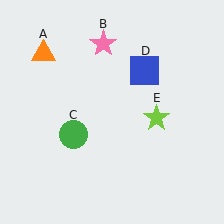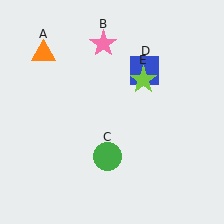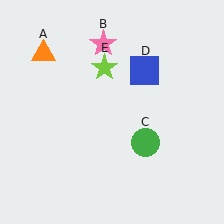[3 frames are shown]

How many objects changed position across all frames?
2 objects changed position: green circle (object C), lime star (object E).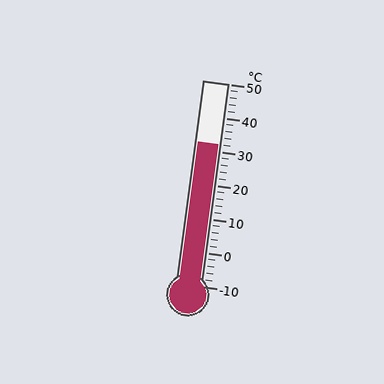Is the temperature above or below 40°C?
The temperature is below 40°C.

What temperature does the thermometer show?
The thermometer shows approximately 32°C.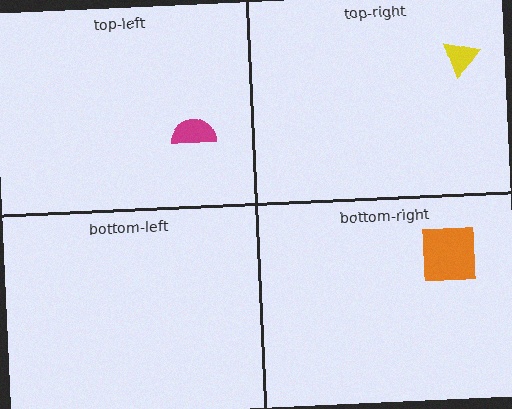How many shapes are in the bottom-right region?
1.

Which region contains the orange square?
The bottom-right region.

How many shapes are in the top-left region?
1.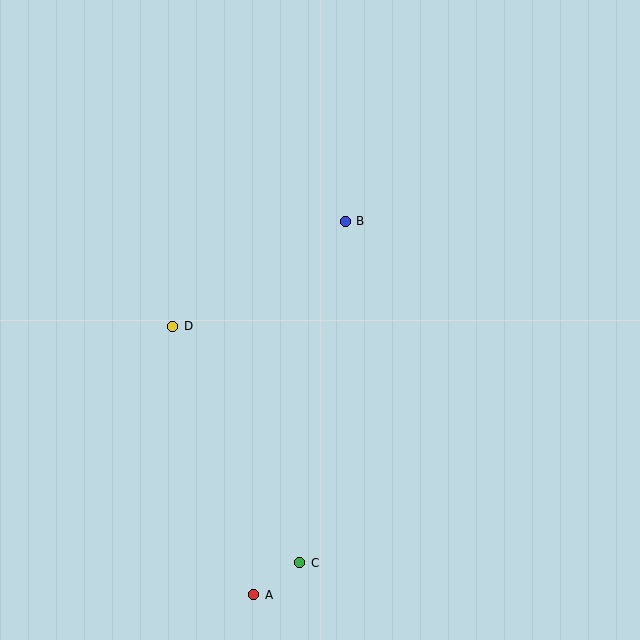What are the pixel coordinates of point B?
Point B is at (345, 221).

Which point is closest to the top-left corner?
Point D is closest to the top-left corner.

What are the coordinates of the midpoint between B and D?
The midpoint between B and D is at (259, 274).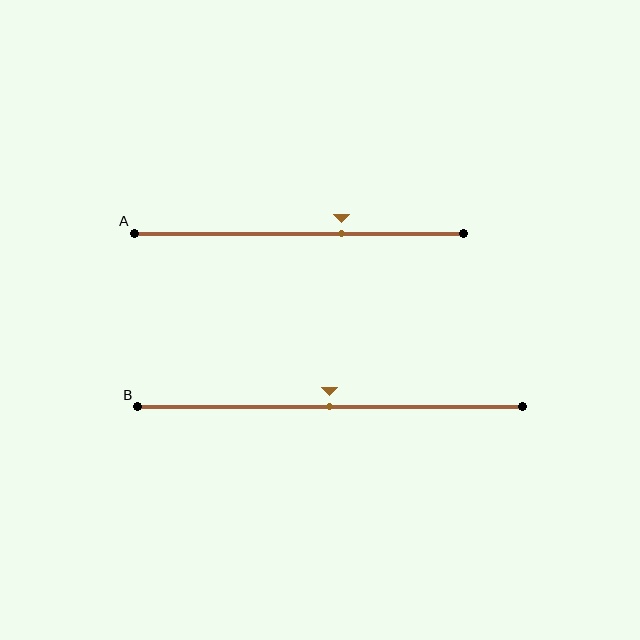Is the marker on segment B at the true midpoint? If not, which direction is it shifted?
Yes, the marker on segment B is at the true midpoint.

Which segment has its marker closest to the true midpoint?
Segment B has its marker closest to the true midpoint.